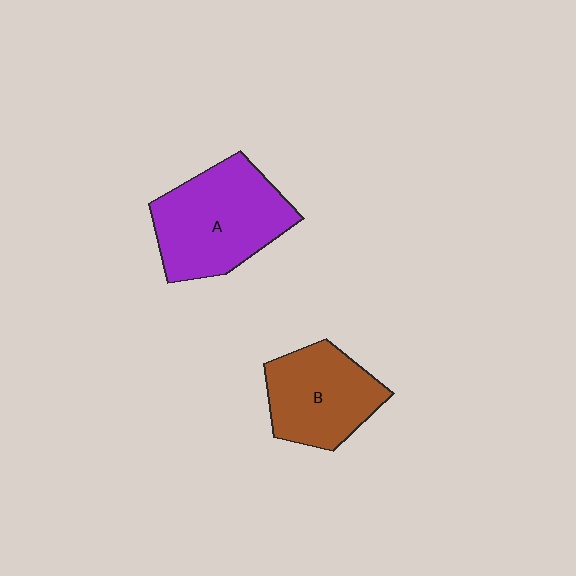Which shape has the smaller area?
Shape B (brown).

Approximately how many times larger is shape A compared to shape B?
Approximately 1.3 times.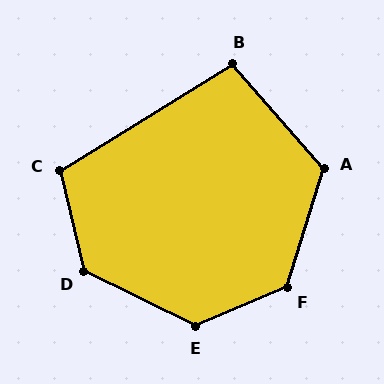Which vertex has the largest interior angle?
F, at approximately 131 degrees.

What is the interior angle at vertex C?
Approximately 108 degrees (obtuse).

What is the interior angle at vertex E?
Approximately 131 degrees (obtuse).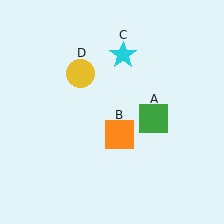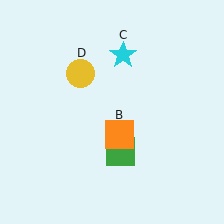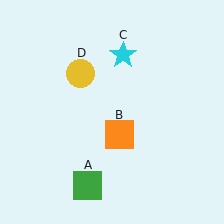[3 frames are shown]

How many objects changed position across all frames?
1 object changed position: green square (object A).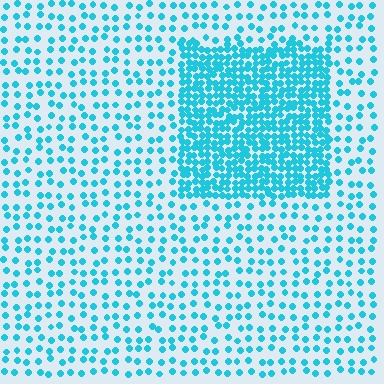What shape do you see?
I see a rectangle.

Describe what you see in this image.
The image contains small cyan elements arranged at two different densities. A rectangle-shaped region is visible where the elements are more densely packed than the surrounding area.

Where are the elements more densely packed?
The elements are more densely packed inside the rectangle boundary.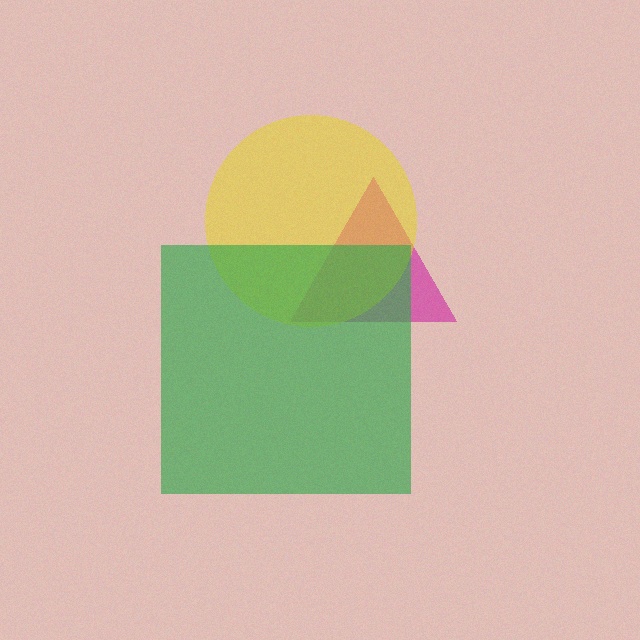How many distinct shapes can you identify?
There are 3 distinct shapes: a magenta triangle, a yellow circle, a green square.